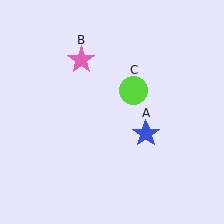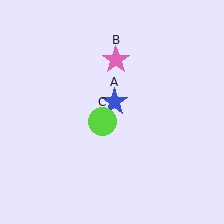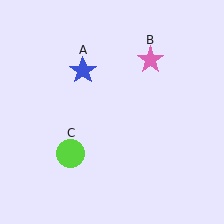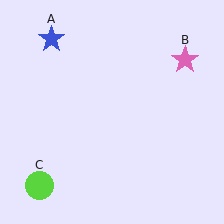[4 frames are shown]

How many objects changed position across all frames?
3 objects changed position: blue star (object A), pink star (object B), lime circle (object C).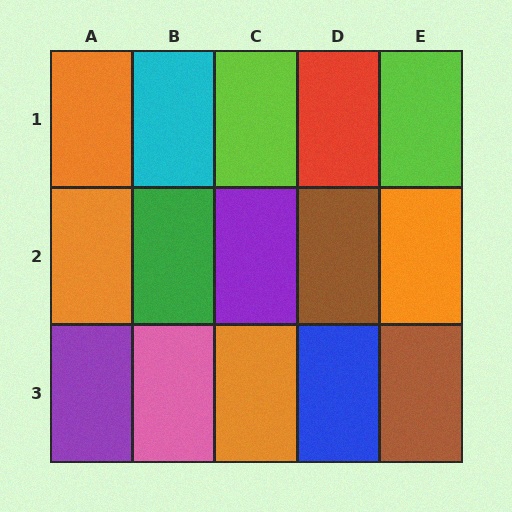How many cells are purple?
2 cells are purple.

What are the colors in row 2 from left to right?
Orange, green, purple, brown, orange.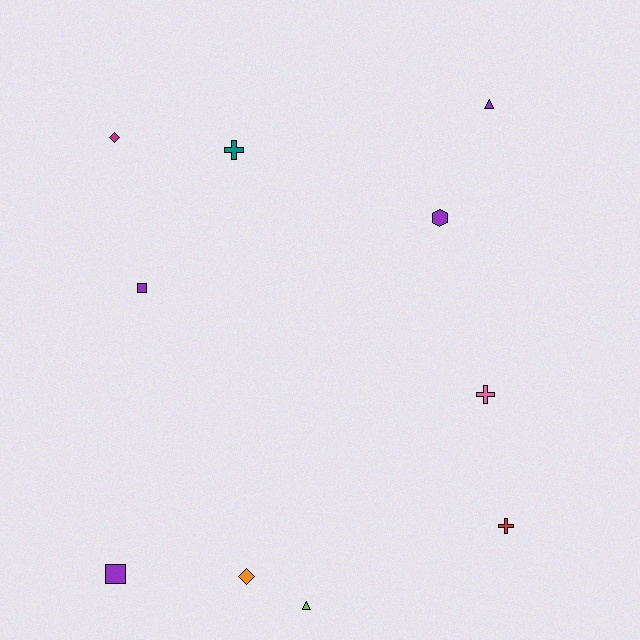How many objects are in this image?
There are 10 objects.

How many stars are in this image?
There are no stars.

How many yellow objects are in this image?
There are no yellow objects.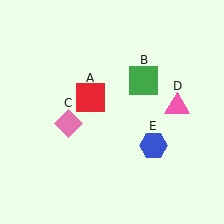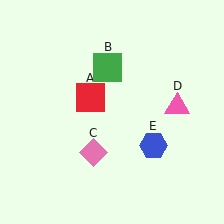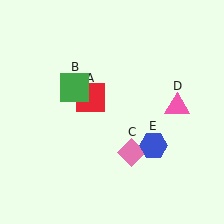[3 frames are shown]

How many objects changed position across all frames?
2 objects changed position: green square (object B), pink diamond (object C).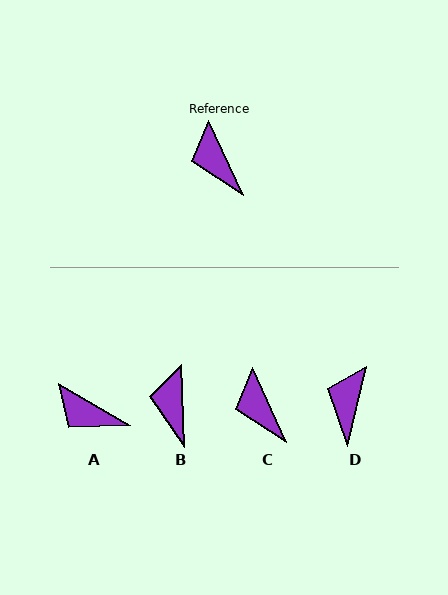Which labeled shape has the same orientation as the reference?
C.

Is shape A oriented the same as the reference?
No, it is off by about 35 degrees.